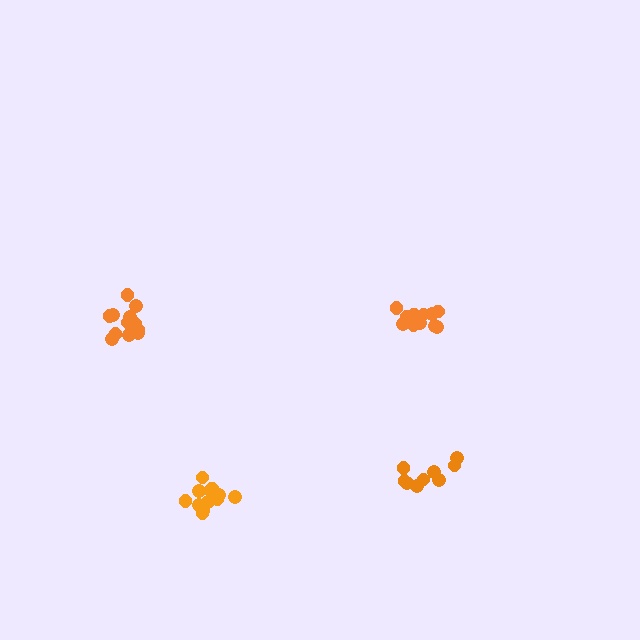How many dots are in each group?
Group 1: 12 dots, Group 2: 13 dots, Group 3: 13 dots, Group 4: 9 dots (47 total).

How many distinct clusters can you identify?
There are 4 distinct clusters.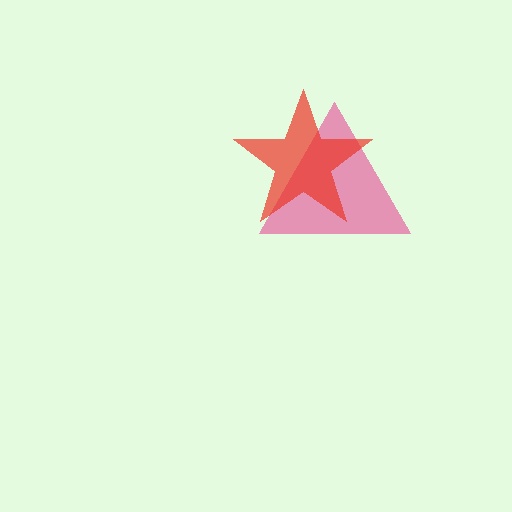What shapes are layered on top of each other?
The layered shapes are: a pink triangle, a red star.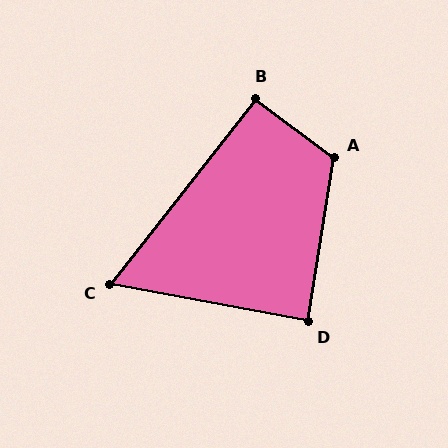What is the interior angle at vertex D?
Approximately 88 degrees (approximately right).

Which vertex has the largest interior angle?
A, at approximately 117 degrees.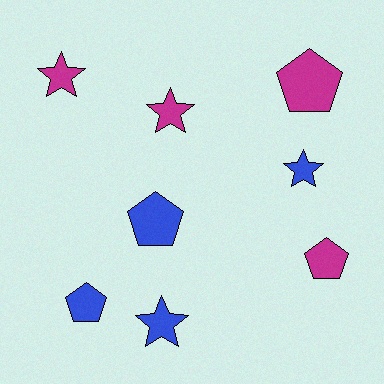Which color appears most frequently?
Magenta, with 4 objects.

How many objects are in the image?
There are 8 objects.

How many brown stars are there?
There are no brown stars.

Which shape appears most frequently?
Star, with 4 objects.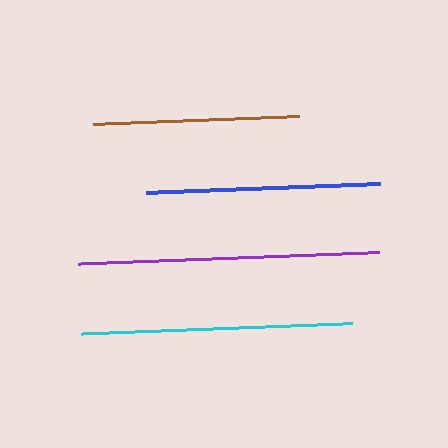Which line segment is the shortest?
The brown line is the shortest at approximately 207 pixels.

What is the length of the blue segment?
The blue segment is approximately 234 pixels long.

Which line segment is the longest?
The purple line is the longest at approximately 301 pixels.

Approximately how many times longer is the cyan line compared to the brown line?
The cyan line is approximately 1.3 times the length of the brown line.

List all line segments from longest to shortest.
From longest to shortest: purple, cyan, blue, brown.